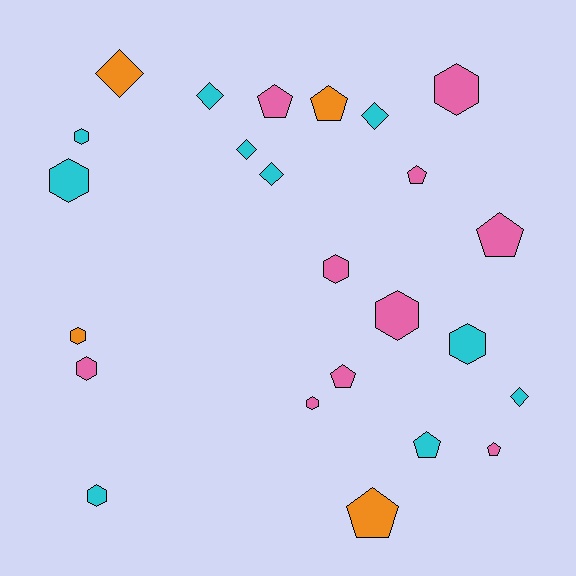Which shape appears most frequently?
Hexagon, with 10 objects.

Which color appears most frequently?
Pink, with 10 objects.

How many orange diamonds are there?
There is 1 orange diamond.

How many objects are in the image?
There are 24 objects.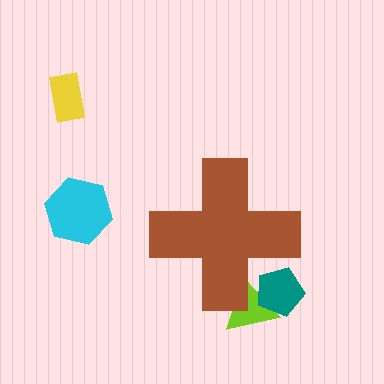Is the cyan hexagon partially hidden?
No, the cyan hexagon is fully visible.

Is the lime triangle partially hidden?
Yes, the lime triangle is partially hidden behind the brown cross.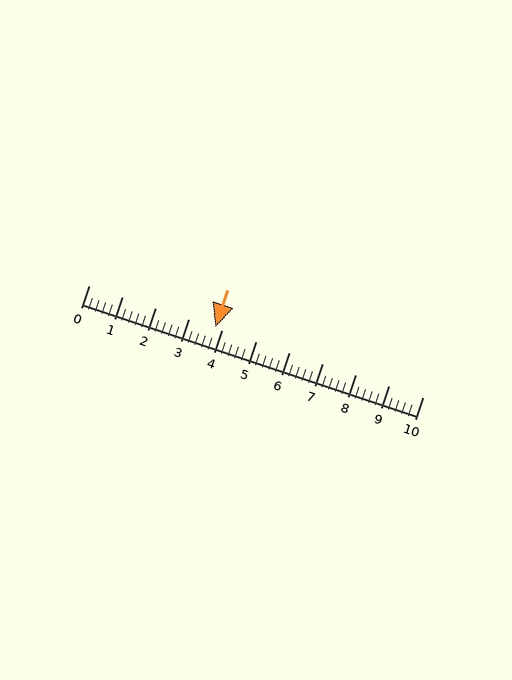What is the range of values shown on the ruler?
The ruler shows values from 0 to 10.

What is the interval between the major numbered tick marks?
The major tick marks are spaced 1 units apart.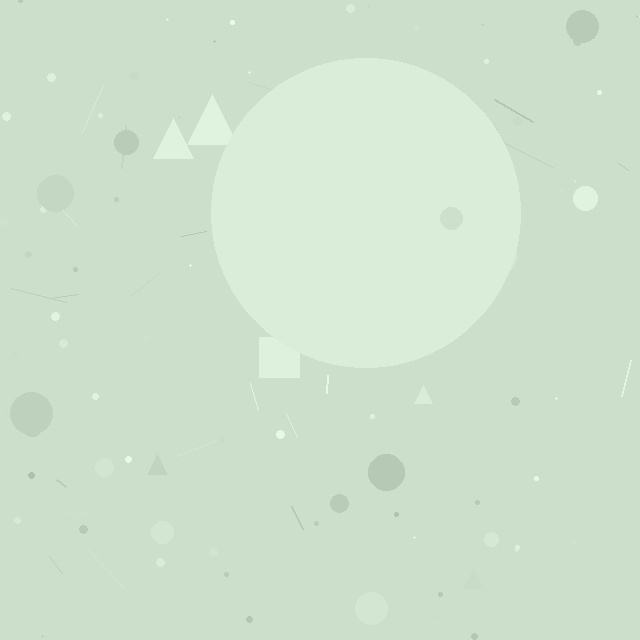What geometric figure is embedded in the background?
A circle is embedded in the background.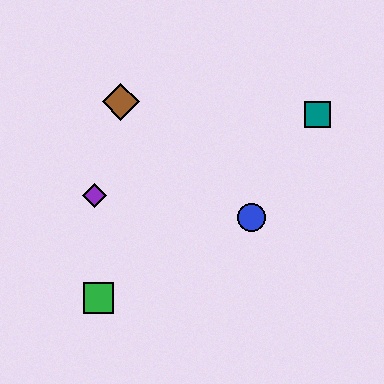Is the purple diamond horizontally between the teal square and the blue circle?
No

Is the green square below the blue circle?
Yes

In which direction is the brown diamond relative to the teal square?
The brown diamond is to the left of the teal square.